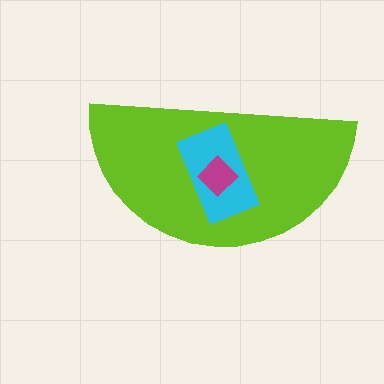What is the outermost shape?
The lime semicircle.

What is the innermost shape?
The magenta diamond.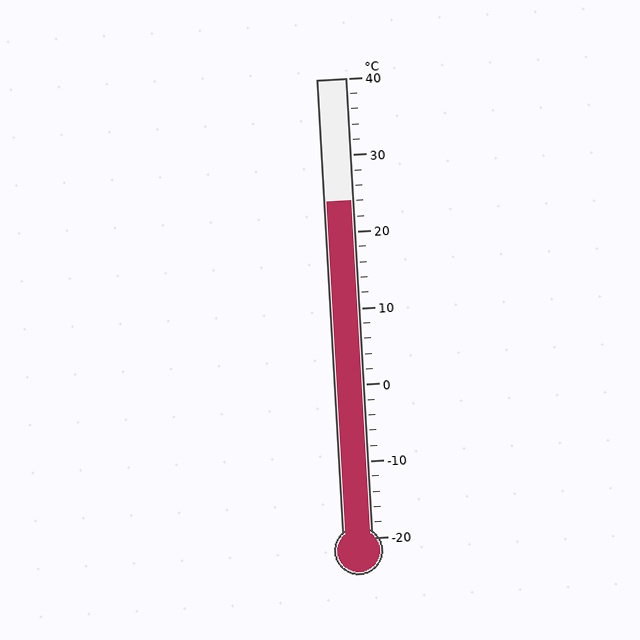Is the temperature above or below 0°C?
The temperature is above 0°C.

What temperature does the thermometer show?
The thermometer shows approximately 24°C.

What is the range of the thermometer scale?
The thermometer scale ranges from -20°C to 40°C.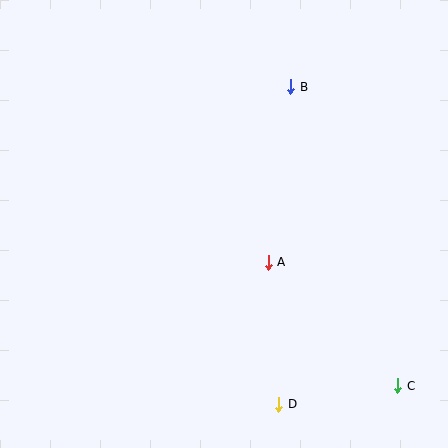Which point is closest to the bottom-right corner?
Point C is closest to the bottom-right corner.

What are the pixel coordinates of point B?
Point B is at (291, 87).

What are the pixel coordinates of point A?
Point A is at (268, 262).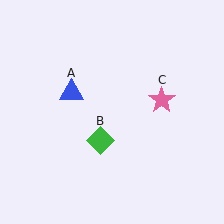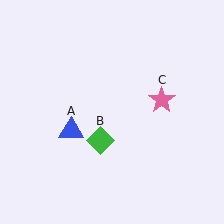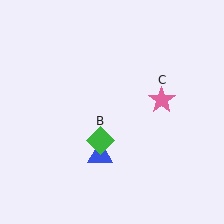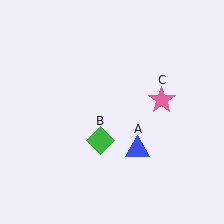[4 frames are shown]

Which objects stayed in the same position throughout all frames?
Green diamond (object B) and pink star (object C) remained stationary.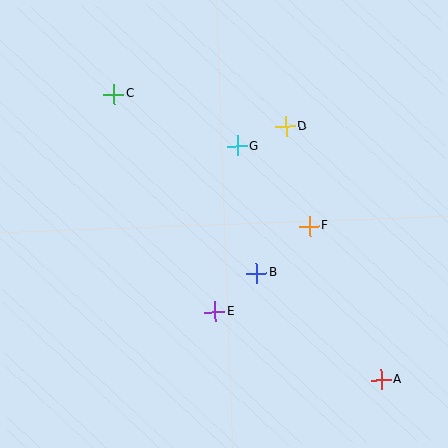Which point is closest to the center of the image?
Point B at (256, 273) is closest to the center.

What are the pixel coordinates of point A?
Point A is at (381, 379).